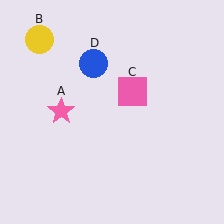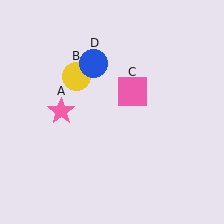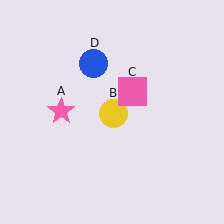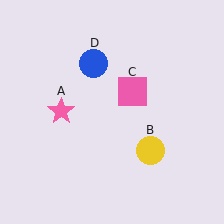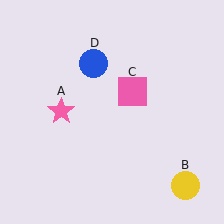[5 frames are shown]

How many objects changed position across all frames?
1 object changed position: yellow circle (object B).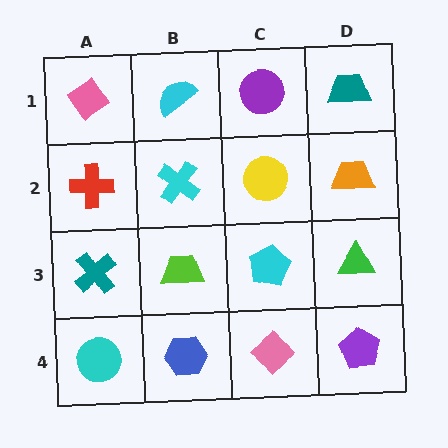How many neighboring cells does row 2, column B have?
4.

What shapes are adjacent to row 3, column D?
An orange trapezoid (row 2, column D), a purple pentagon (row 4, column D), a cyan pentagon (row 3, column C).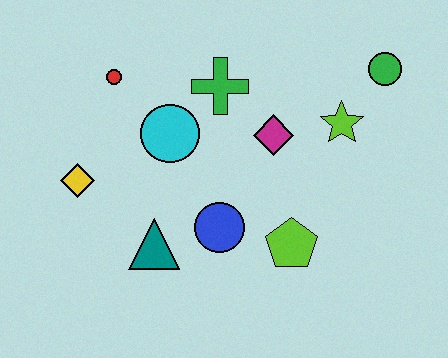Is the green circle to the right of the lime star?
Yes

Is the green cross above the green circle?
No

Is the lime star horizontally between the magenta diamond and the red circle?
No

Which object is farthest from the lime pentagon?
The red circle is farthest from the lime pentagon.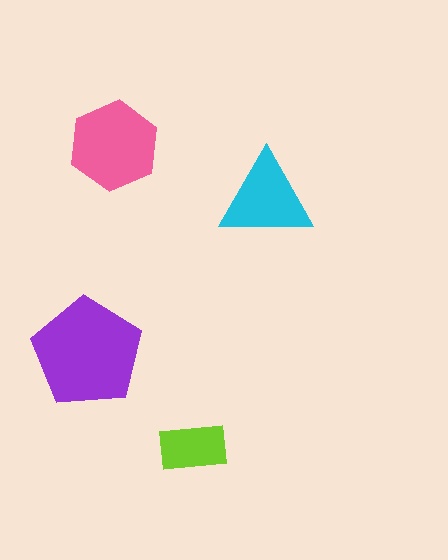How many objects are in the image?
There are 4 objects in the image.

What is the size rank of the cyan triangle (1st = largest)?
3rd.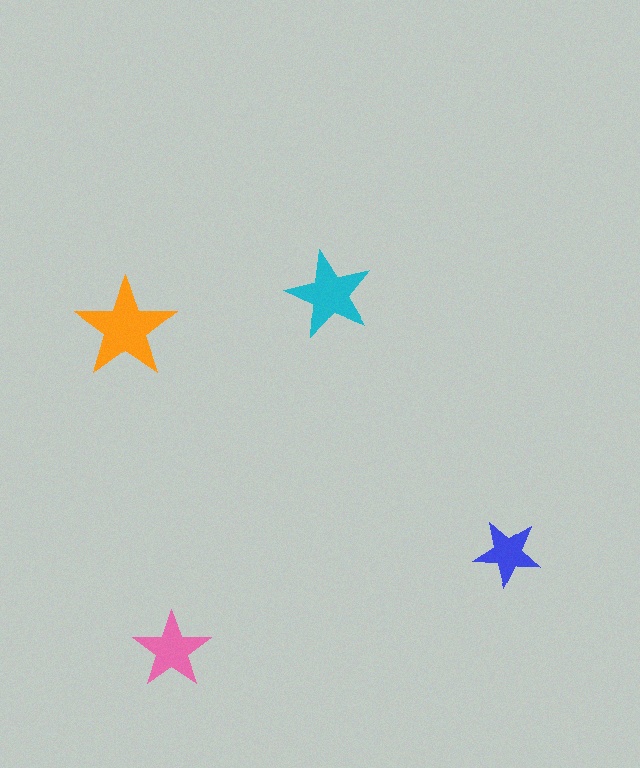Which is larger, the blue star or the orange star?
The orange one.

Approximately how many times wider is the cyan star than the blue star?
About 1.5 times wider.